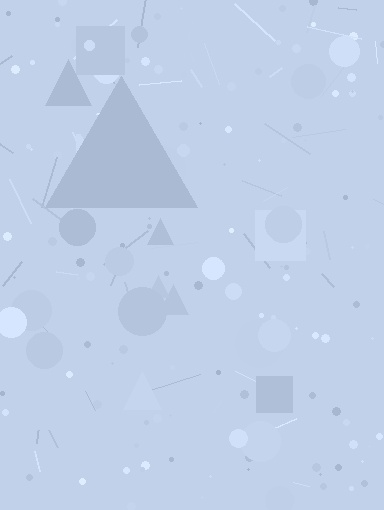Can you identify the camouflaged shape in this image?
The camouflaged shape is a triangle.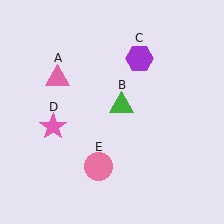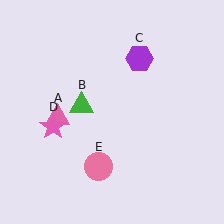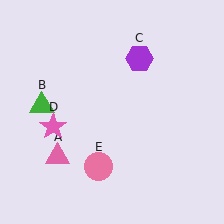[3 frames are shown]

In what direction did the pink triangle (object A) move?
The pink triangle (object A) moved down.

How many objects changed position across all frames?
2 objects changed position: pink triangle (object A), green triangle (object B).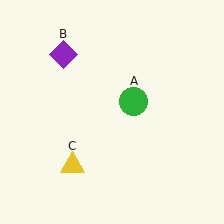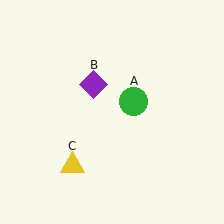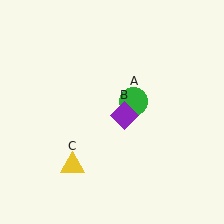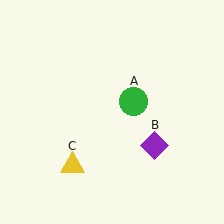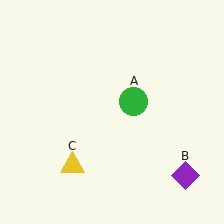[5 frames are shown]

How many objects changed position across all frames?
1 object changed position: purple diamond (object B).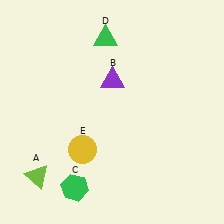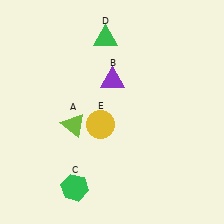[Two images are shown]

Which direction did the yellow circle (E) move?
The yellow circle (E) moved up.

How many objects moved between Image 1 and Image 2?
2 objects moved between the two images.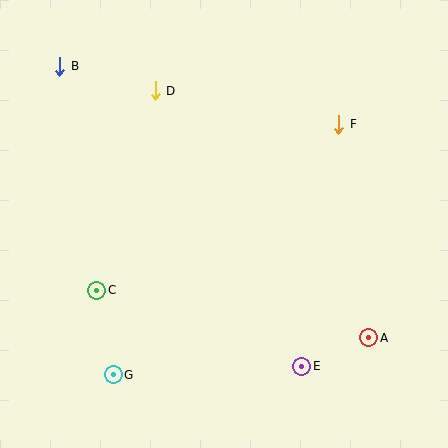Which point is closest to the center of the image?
Point C at (97, 290) is closest to the center.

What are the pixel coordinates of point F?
Point F is at (339, 124).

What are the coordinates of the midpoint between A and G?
The midpoint between A and G is at (241, 356).